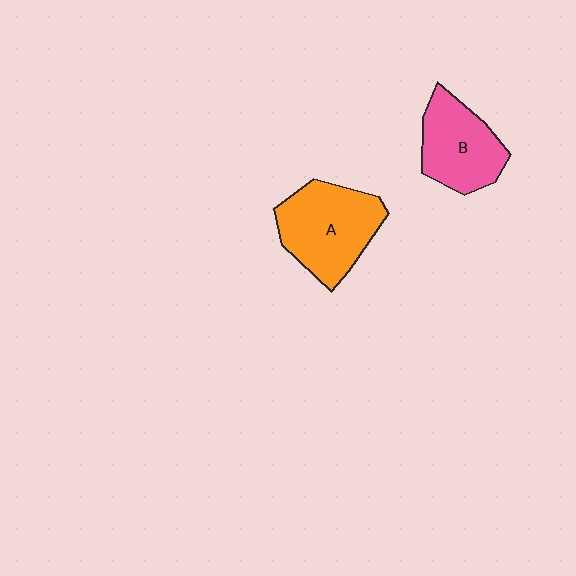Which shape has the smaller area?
Shape B (pink).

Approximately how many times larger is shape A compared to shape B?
Approximately 1.3 times.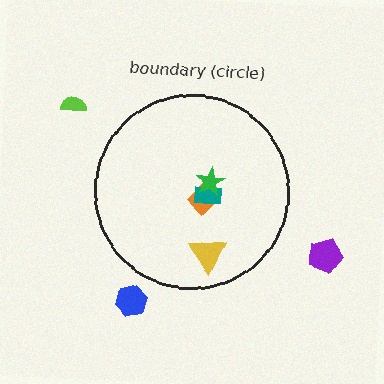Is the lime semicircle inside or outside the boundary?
Outside.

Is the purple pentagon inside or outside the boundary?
Outside.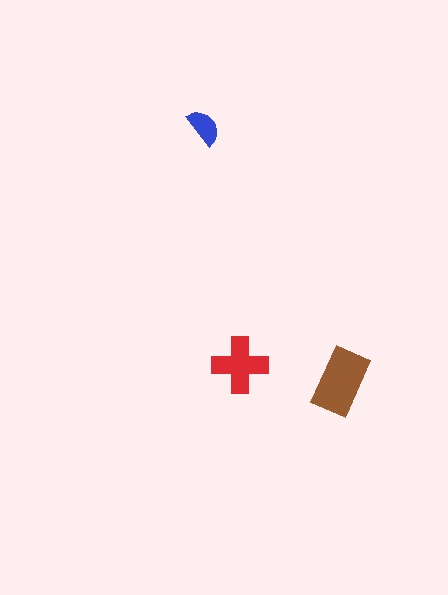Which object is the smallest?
The blue semicircle.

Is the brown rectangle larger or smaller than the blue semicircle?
Larger.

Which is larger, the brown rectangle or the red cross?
The brown rectangle.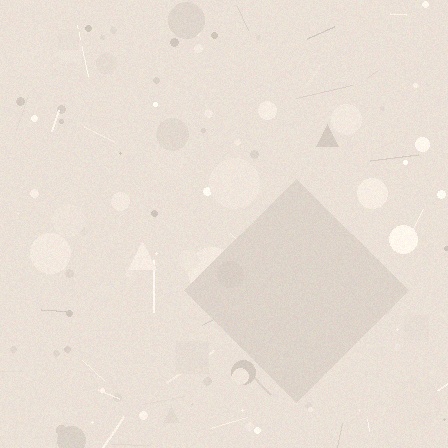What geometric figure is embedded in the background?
A diamond is embedded in the background.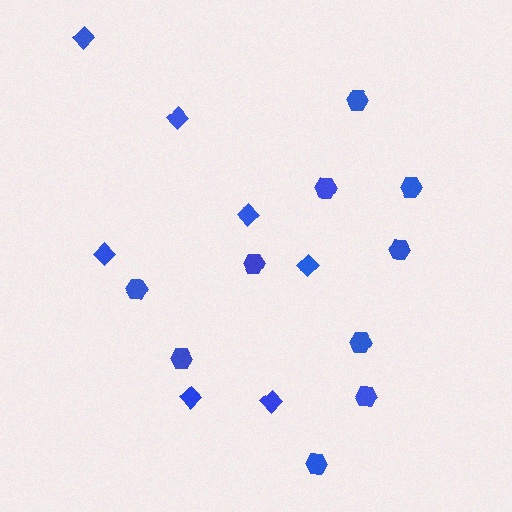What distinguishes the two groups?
There are 2 groups: one group of diamonds (7) and one group of hexagons (10).